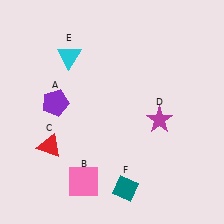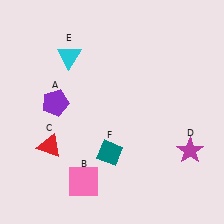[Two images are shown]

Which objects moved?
The objects that moved are: the magenta star (D), the teal diamond (F).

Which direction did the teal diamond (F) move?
The teal diamond (F) moved up.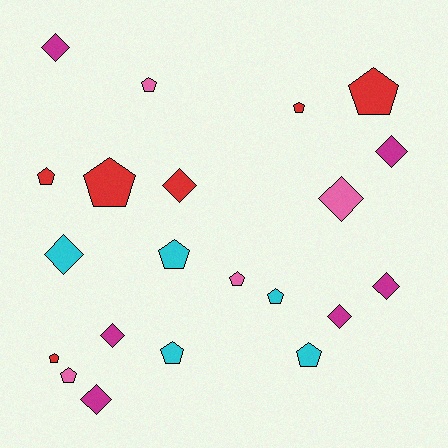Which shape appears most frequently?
Pentagon, with 12 objects.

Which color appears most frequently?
Red, with 6 objects.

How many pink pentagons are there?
There are 3 pink pentagons.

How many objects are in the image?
There are 21 objects.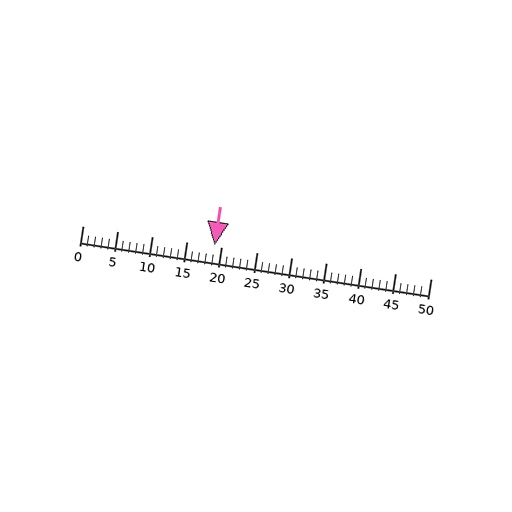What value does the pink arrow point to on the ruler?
The pink arrow points to approximately 19.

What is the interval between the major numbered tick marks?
The major tick marks are spaced 5 units apart.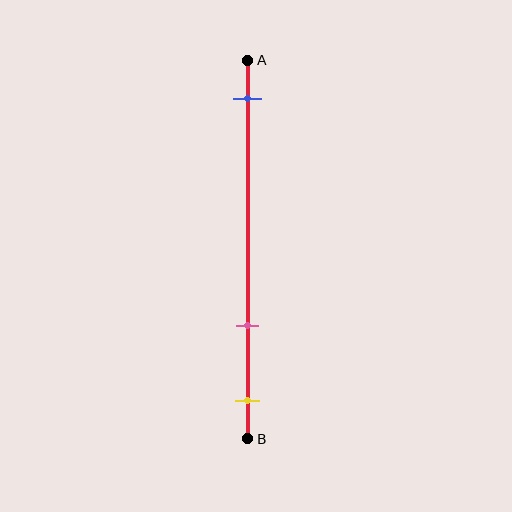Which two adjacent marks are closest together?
The pink and yellow marks are the closest adjacent pair.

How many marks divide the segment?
There are 3 marks dividing the segment.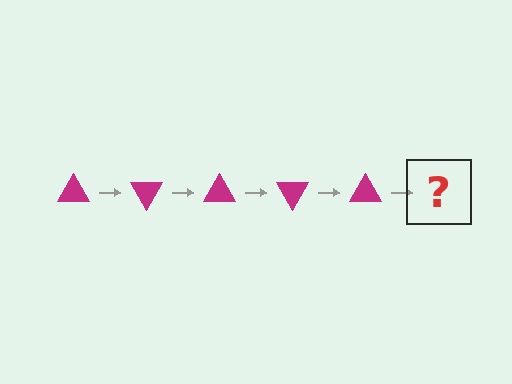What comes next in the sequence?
The next element should be a magenta triangle rotated 300 degrees.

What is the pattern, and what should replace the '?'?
The pattern is that the triangle rotates 60 degrees each step. The '?' should be a magenta triangle rotated 300 degrees.